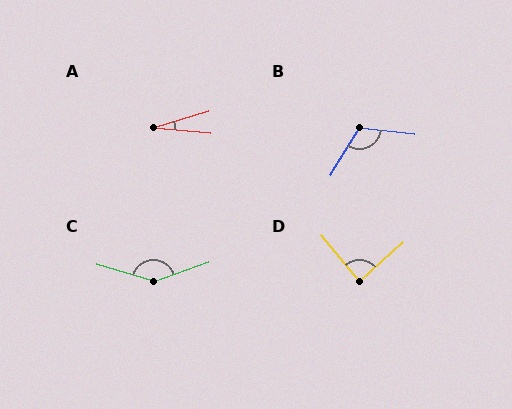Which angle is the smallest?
A, at approximately 22 degrees.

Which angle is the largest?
C, at approximately 142 degrees.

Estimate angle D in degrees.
Approximately 87 degrees.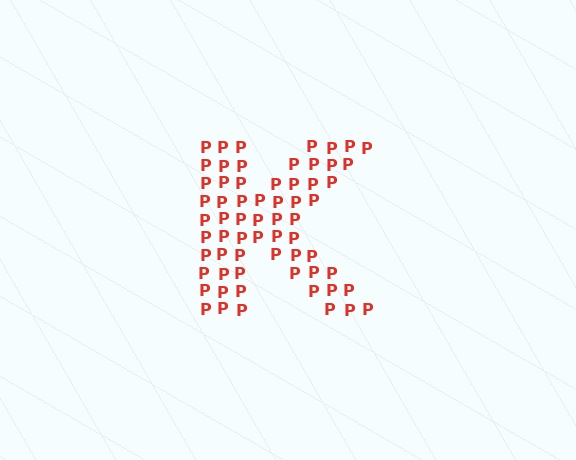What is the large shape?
The large shape is the letter K.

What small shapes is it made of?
It is made of small letter P's.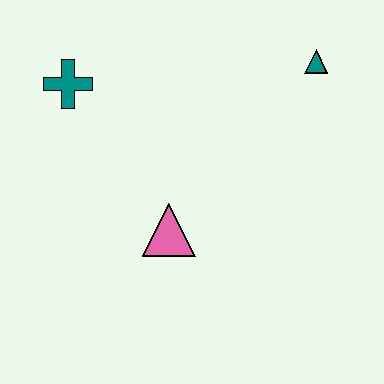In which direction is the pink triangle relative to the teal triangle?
The pink triangle is below the teal triangle.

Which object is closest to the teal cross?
The pink triangle is closest to the teal cross.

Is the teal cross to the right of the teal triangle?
No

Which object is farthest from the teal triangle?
The teal cross is farthest from the teal triangle.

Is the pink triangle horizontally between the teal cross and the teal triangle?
Yes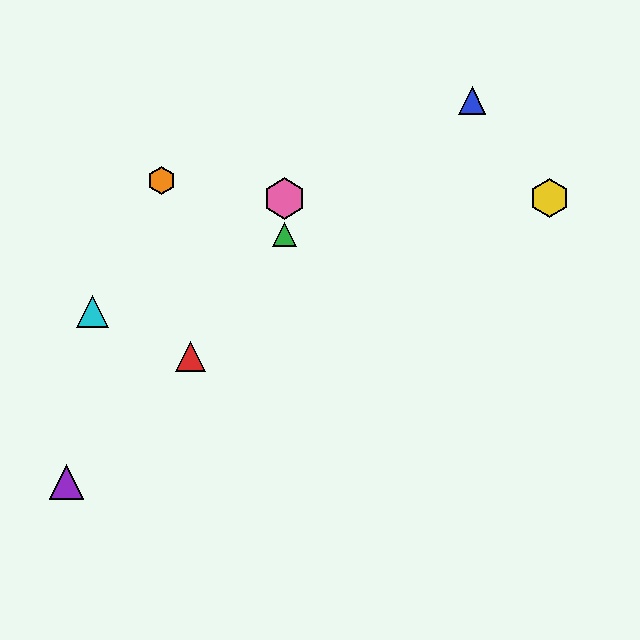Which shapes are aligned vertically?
The green triangle, the pink hexagon are aligned vertically.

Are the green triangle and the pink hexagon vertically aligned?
Yes, both are at x≈285.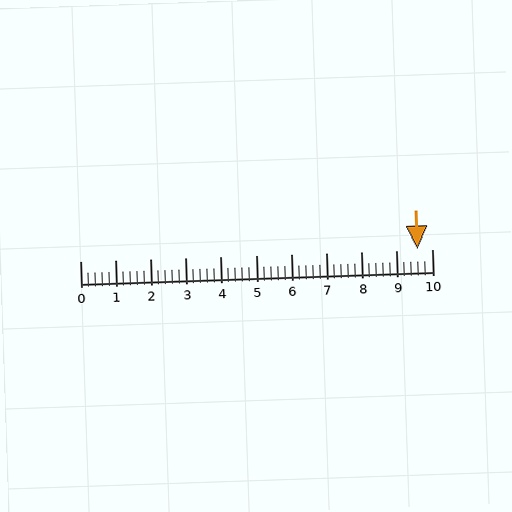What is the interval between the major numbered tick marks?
The major tick marks are spaced 1 units apart.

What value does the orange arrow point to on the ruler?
The orange arrow points to approximately 9.6.